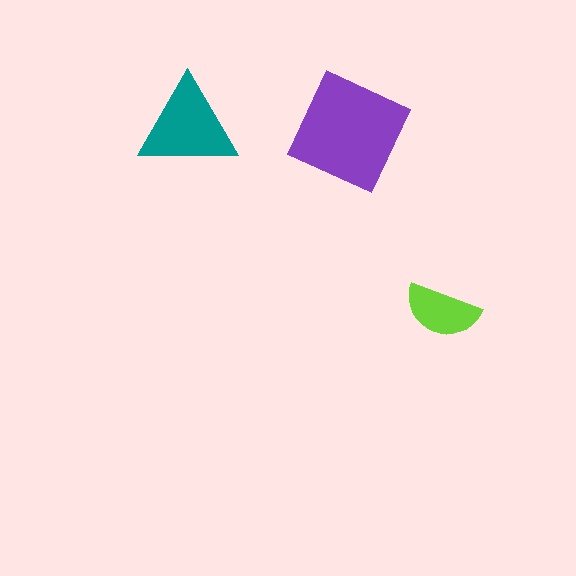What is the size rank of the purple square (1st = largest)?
1st.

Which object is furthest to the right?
The lime semicircle is rightmost.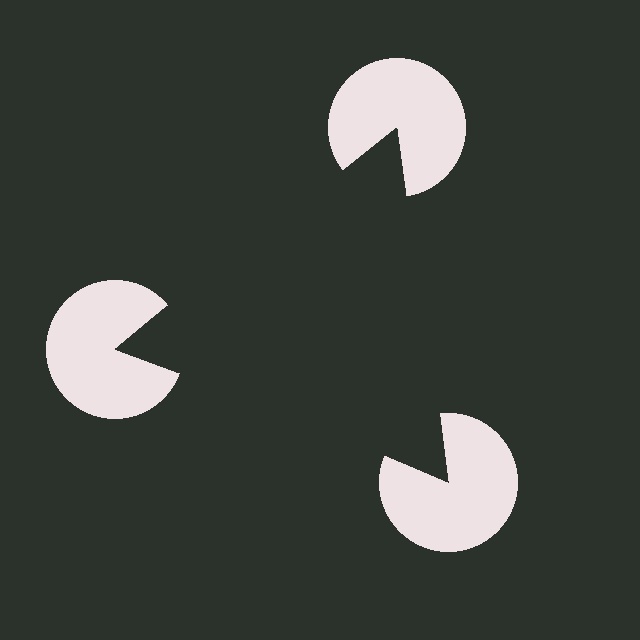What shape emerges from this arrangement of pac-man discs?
An illusory triangle — its edges are inferred from the aligned wedge cuts in the pac-man discs, not physically drawn.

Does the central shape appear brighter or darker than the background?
It typically appears slightly darker than the background, even though no actual brightness change is drawn.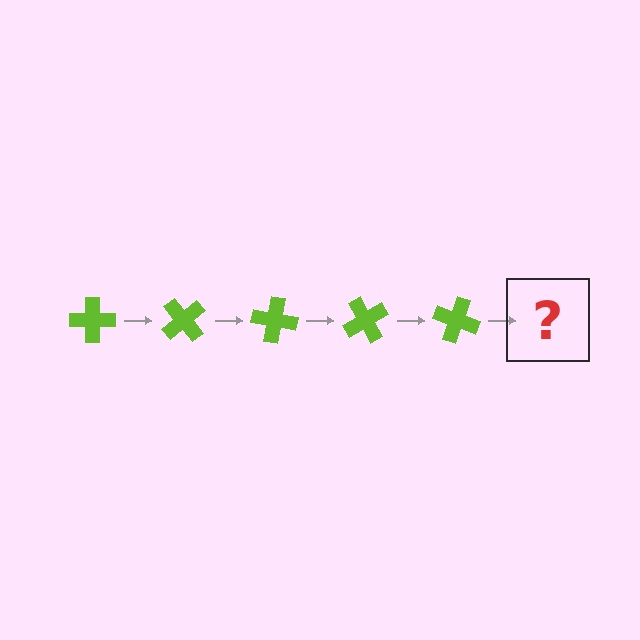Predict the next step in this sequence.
The next step is a lime cross rotated 250 degrees.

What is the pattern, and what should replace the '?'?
The pattern is that the cross rotates 50 degrees each step. The '?' should be a lime cross rotated 250 degrees.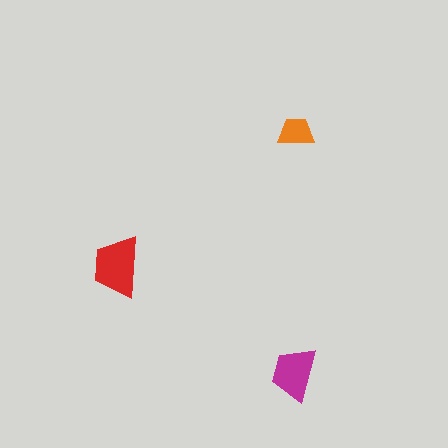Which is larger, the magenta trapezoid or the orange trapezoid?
The magenta one.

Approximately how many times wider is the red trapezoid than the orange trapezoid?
About 1.5 times wider.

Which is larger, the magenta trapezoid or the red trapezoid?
The red one.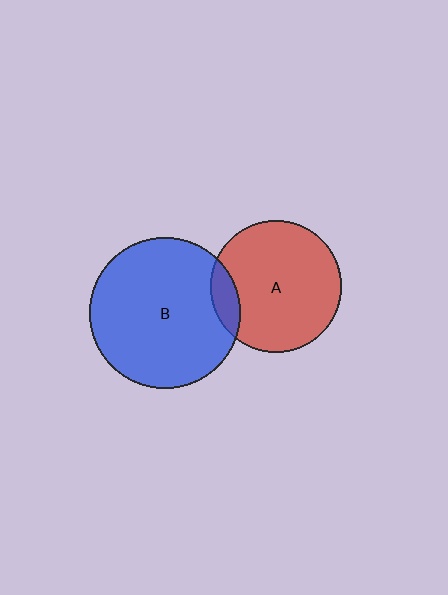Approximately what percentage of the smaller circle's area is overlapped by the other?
Approximately 10%.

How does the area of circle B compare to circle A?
Approximately 1.3 times.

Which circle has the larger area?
Circle B (blue).